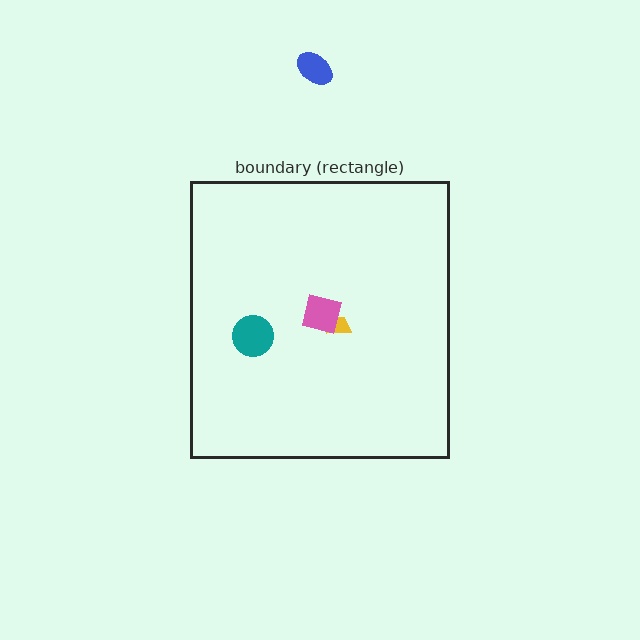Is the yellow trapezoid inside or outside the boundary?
Inside.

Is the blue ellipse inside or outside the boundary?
Outside.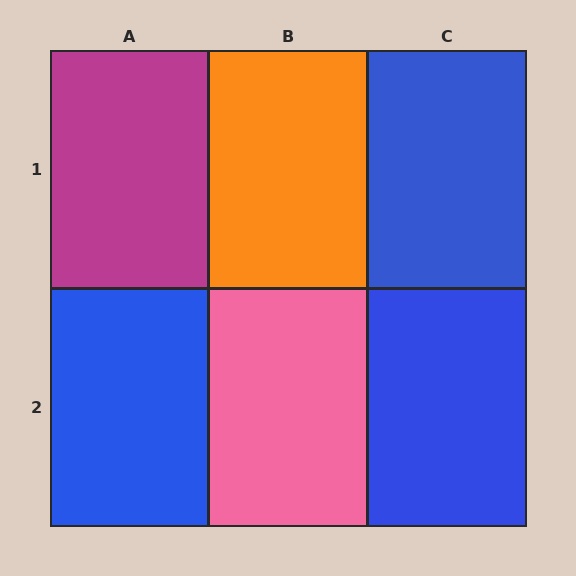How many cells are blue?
3 cells are blue.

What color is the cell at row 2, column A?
Blue.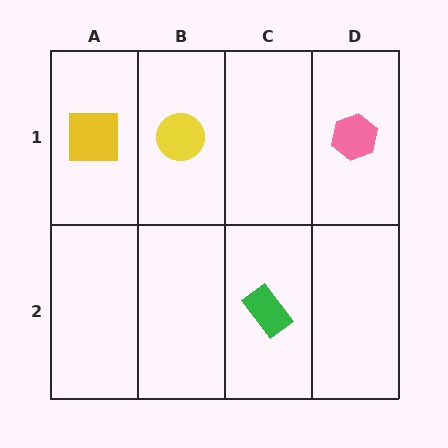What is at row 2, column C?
A green rectangle.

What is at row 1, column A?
A yellow square.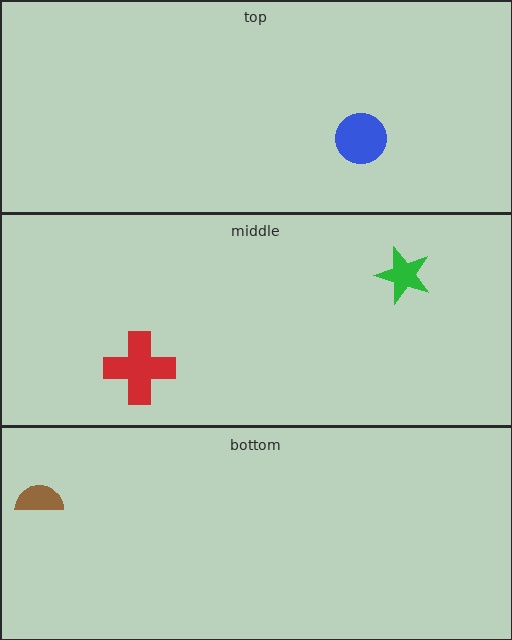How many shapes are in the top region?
1.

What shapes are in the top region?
The blue circle.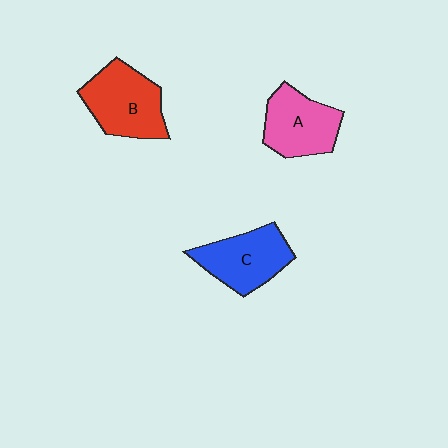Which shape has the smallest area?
Shape A (pink).